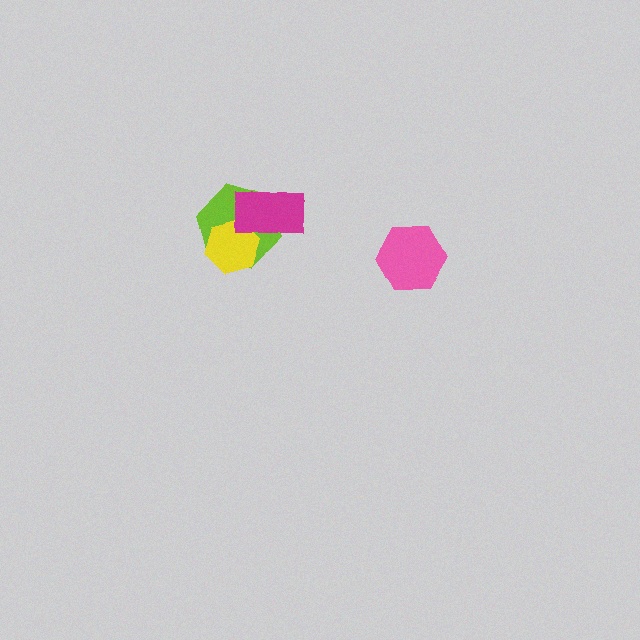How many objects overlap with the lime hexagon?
2 objects overlap with the lime hexagon.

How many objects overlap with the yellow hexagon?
2 objects overlap with the yellow hexagon.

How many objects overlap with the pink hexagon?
0 objects overlap with the pink hexagon.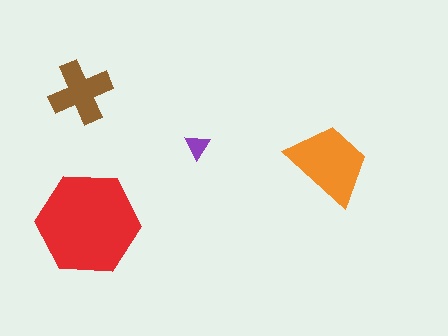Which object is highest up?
The brown cross is topmost.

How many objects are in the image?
There are 4 objects in the image.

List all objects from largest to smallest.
The red hexagon, the orange trapezoid, the brown cross, the purple triangle.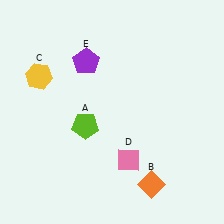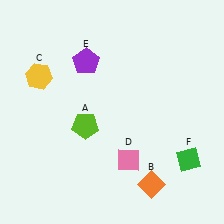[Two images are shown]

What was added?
A green diamond (F) was added in Image 2.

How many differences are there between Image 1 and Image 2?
There is 1 difference between the two images.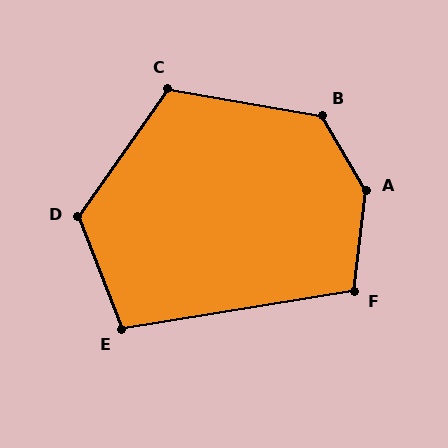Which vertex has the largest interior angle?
A, at approximately 142 degrees.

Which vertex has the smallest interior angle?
E, at approximately 102 degrees.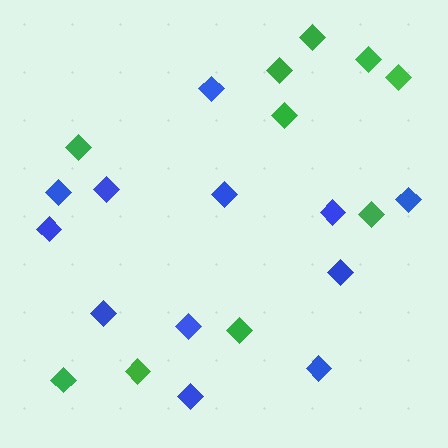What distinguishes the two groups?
There are 2 groups: one group of green diamonds (10) and one group of blue diamonds (12).